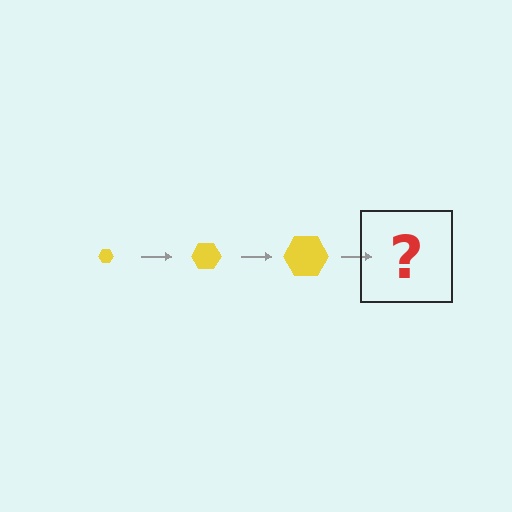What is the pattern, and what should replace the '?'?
The pattern is that the hexagon gets progressively larger each step. The '?' should be a yellow hexagon, larger than the previous one.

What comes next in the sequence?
The next element should be a yellow hexagon, larger than the previous one.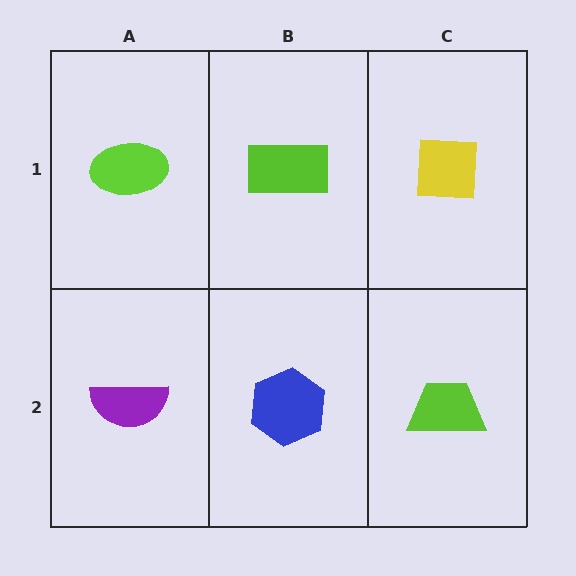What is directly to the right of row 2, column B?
A lime trapezoid.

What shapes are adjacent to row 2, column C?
A yellow square (row 1, column C), a blue hexagon (row 2, column B).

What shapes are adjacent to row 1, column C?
A lime trapezoid (row 2, column C), a lime rectangle (row 1, column B).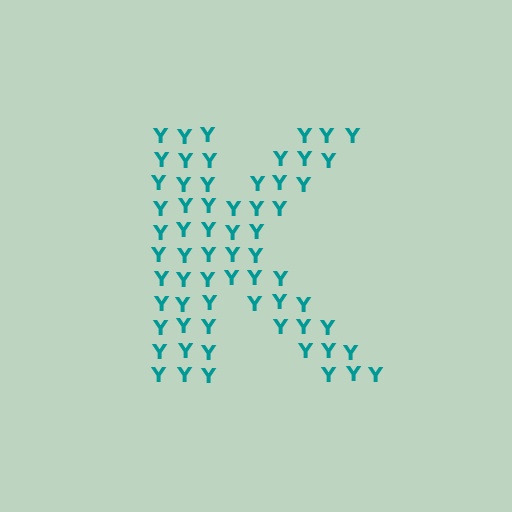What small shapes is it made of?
It is made of small letter Y's.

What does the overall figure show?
The overall figure shows the letter K.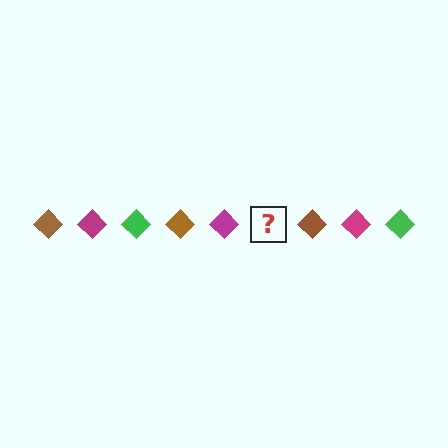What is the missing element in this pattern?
The missing element is a green diamond.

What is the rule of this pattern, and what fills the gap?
The rule is that the pattern cycles through brown, magenta, green diamonds. The gap should be filled with a green diamond.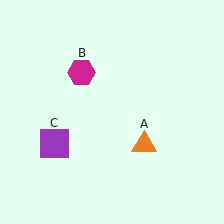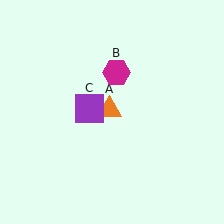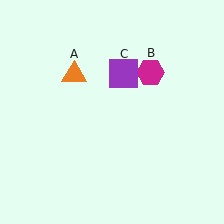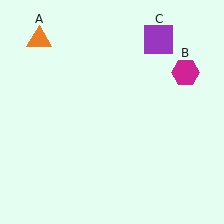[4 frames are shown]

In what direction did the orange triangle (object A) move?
The orange triangle (object A) moved up and to the left.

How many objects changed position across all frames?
3 objects changed position: orange triangle (object A), magenta hexagon (object B), purple square (object C).